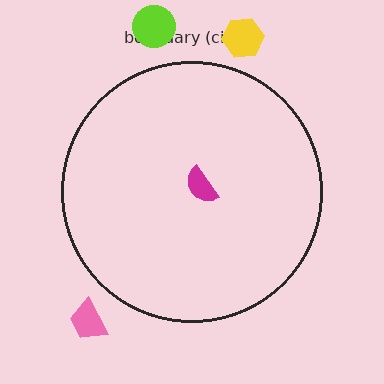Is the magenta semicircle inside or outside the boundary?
Inside.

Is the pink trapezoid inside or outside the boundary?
Outside.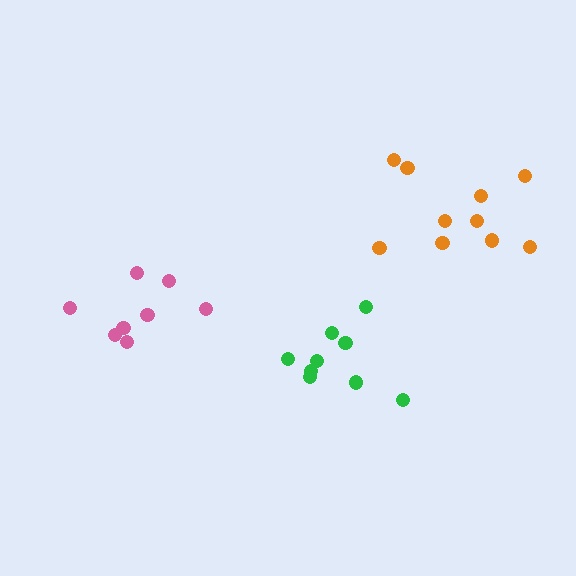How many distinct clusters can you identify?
There are 3 distinct clusters.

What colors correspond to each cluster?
The clusters are colored: pink, orange, green.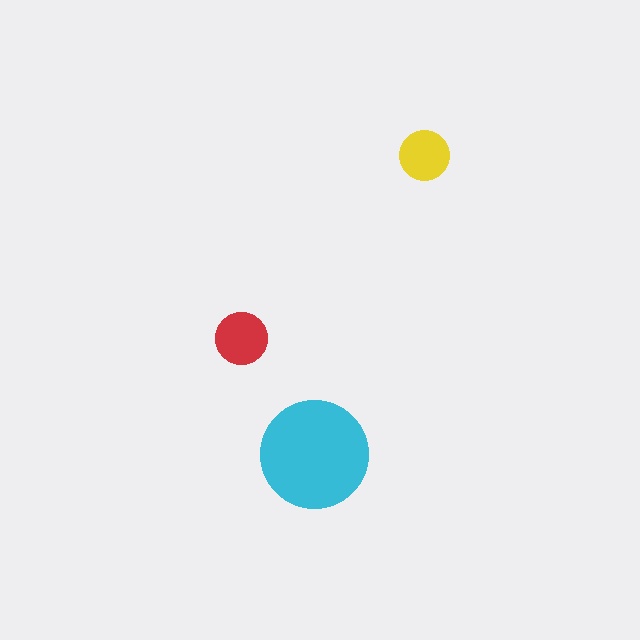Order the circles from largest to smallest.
the cyan one, the red one, the yellow one.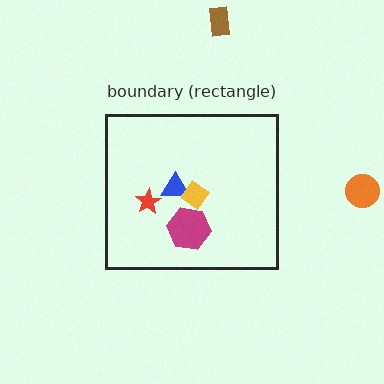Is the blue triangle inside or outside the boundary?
Inside.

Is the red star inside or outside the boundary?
Inside.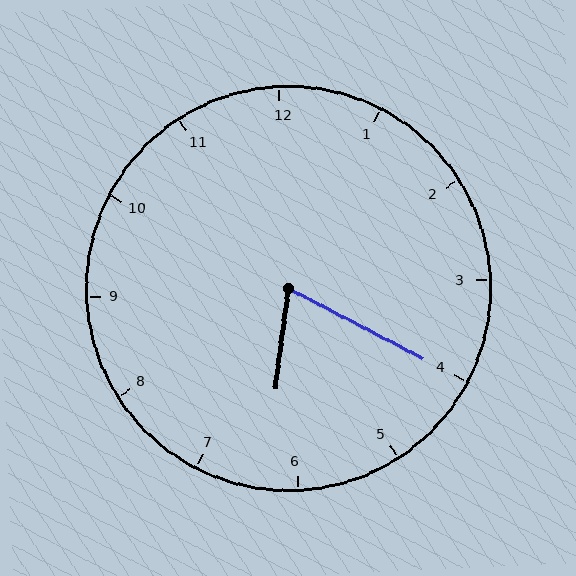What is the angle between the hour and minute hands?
Approximately 70 degrees.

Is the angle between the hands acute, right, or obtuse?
It is acute.